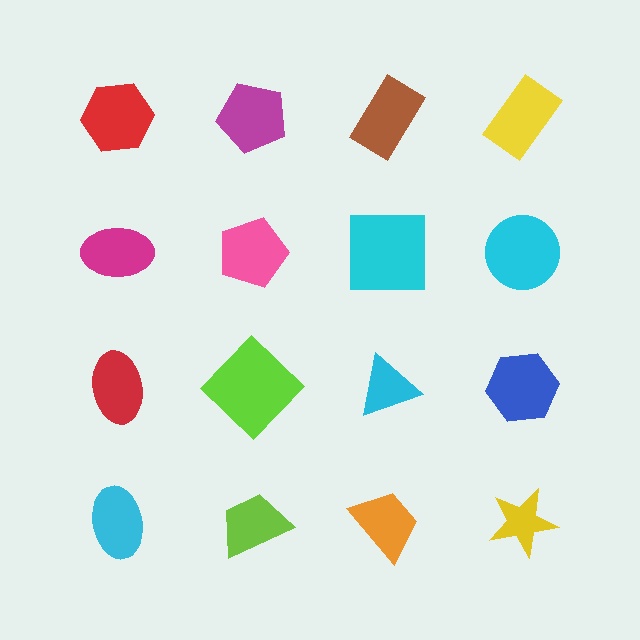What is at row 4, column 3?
An orange trapezoid.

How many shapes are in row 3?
4 shapes.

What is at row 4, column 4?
A yellow star.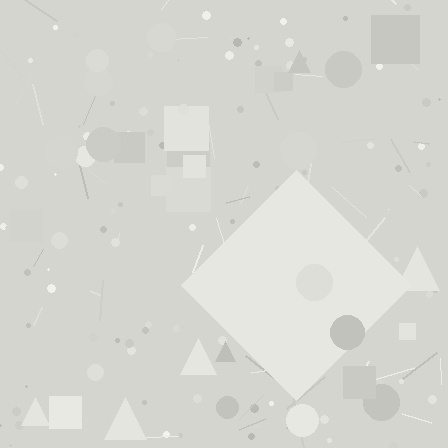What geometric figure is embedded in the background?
A diamond is embedded in the background.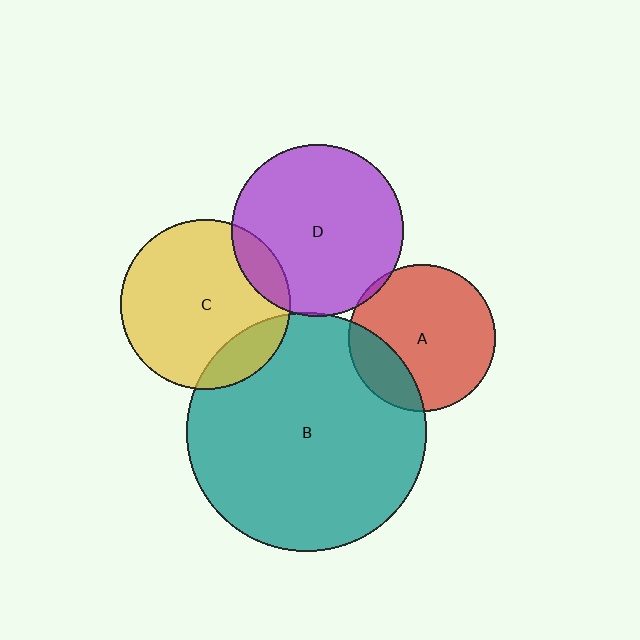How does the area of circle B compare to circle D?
Approximately 1.9 times.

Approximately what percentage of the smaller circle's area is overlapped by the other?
Approximately 5%.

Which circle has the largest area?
Circle B (teal).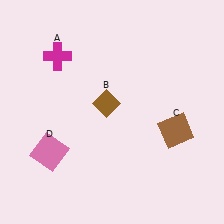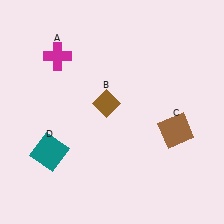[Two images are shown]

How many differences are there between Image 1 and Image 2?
There is 1 difference between the two images.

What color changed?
The square (D) changed from pink in Image 1 to teal in Image 2.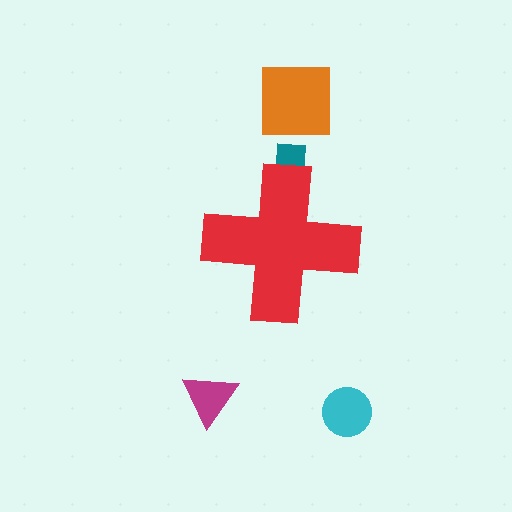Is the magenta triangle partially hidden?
No, the magenta triangle is fully visible.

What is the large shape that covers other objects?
A red cross.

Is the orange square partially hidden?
No, the orange square is fully visible.